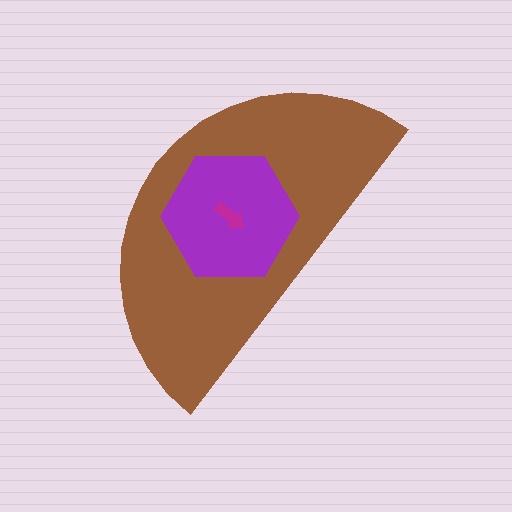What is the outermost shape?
The brown semicircle.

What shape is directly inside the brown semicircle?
The purple hexagon.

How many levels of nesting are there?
3.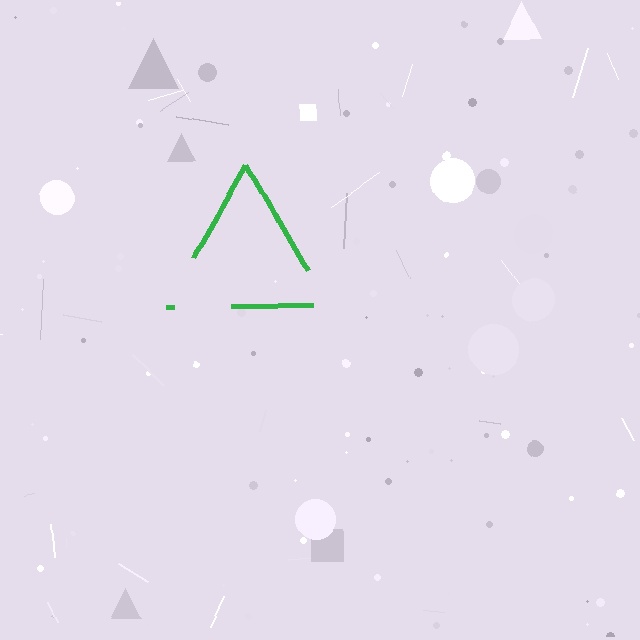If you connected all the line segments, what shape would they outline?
They would outline a triangle.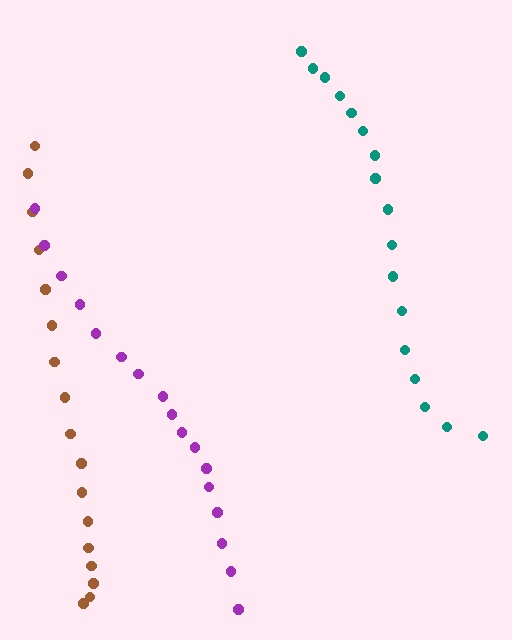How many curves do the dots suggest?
There are 3 distinct paths.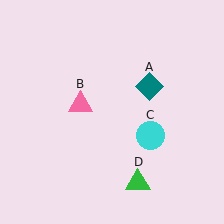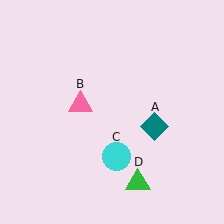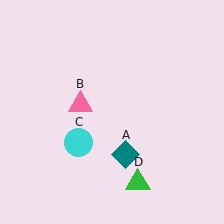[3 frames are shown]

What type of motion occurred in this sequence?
The teal diamond (object A), cyan circle (object C) rotated clockwise around the center of the scene.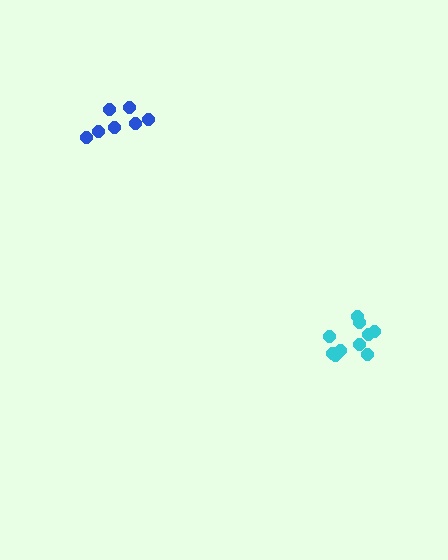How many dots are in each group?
Group 1: 7 dots, Group 2: 10 dots (17 total).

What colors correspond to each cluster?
The clusters are colored: blue, cyan.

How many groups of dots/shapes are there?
There are 2 groups.